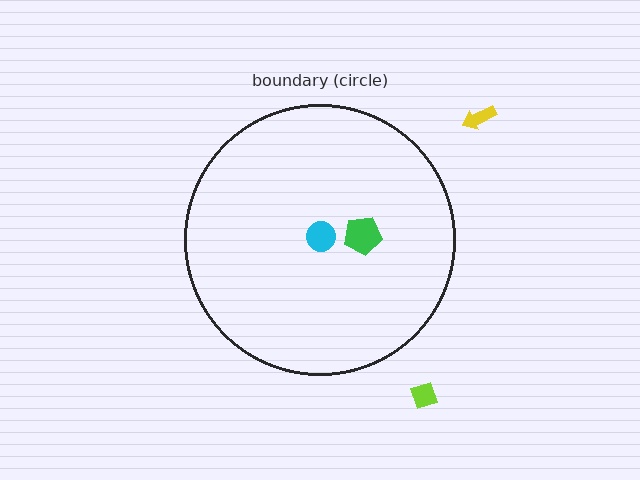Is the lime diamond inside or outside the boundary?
Outside.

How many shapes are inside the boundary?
2 inside, 2 outside.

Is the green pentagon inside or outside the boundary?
Inside.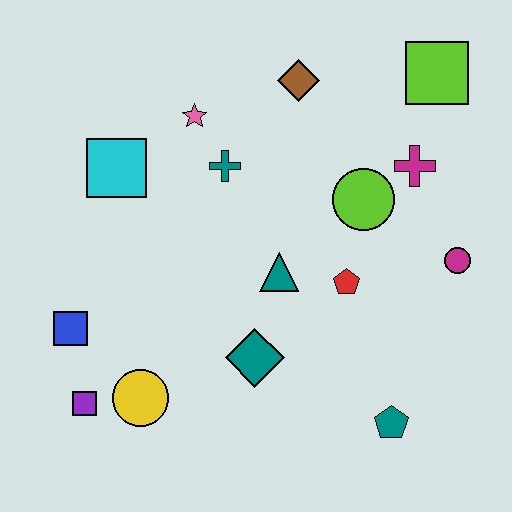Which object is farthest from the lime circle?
The purple square is farthest from the lime circle.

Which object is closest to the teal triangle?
The red pentagon is closest to the teal triangle.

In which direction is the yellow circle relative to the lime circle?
The yellow circle is to the left of the lime circle.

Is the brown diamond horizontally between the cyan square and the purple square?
No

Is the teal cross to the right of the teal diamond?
No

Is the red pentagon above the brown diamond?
No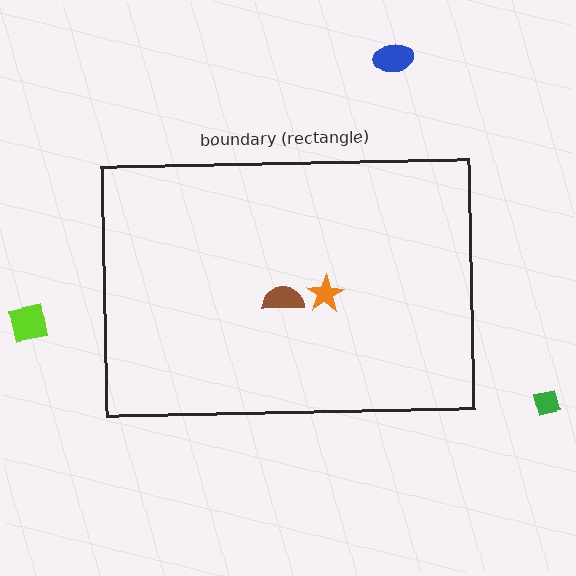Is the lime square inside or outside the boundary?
Outside.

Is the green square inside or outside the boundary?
Outside.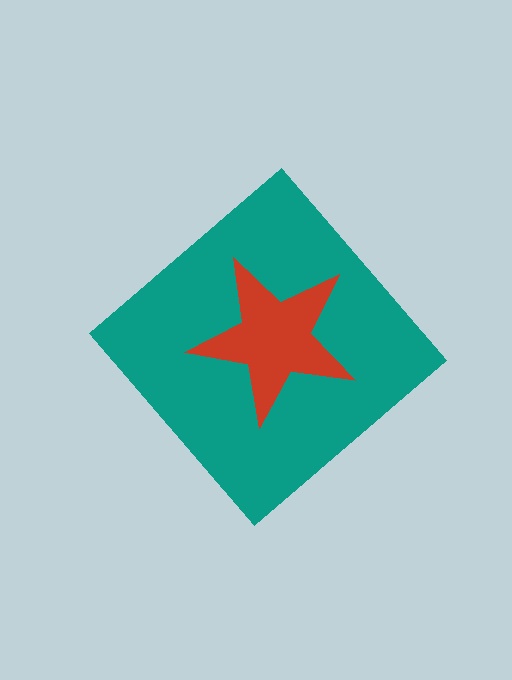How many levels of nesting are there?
2.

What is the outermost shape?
The teal diamond.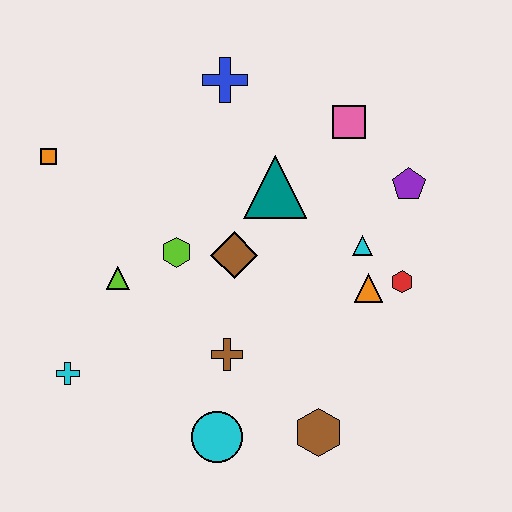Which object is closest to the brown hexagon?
The cyan circle is closest to the brown hexagon.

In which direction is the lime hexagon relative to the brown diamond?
The lime hexagon is to the left of the brown diamond.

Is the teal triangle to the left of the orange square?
No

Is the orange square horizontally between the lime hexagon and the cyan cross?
No